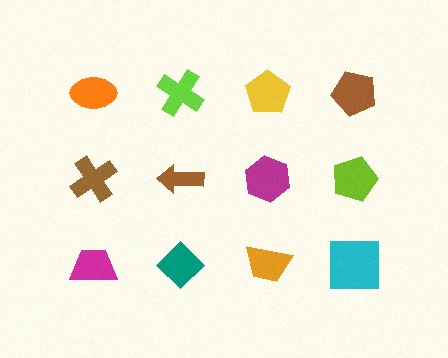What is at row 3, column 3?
An orange trapezoid.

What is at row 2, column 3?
A magenta hexagon.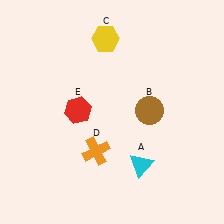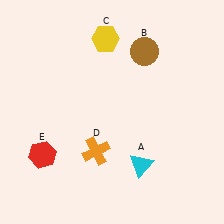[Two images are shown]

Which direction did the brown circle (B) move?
The brown circle (B) moved up.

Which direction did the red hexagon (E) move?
The red hexagon (E) moved down.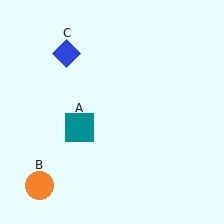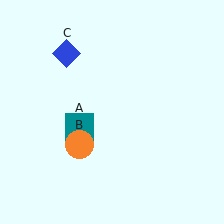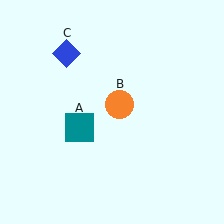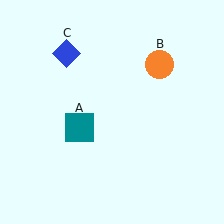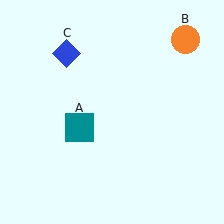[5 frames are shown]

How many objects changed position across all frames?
1 object changed position: orange circle (object B).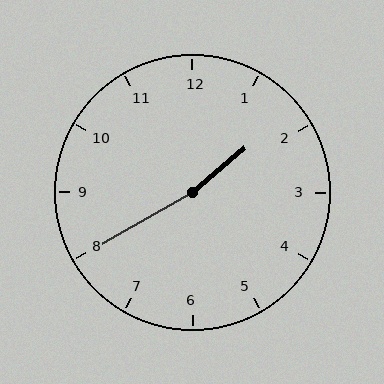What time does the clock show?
1:40.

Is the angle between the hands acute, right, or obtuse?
It is obtuse.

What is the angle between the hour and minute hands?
Approximately 170 degrees.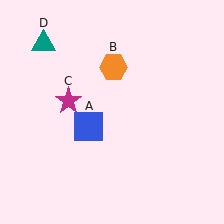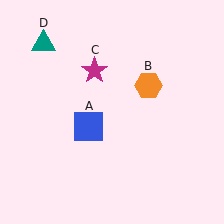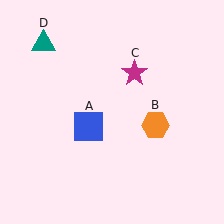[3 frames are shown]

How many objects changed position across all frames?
2 objects changed position: orange hexagon (object B), magenta star (object C).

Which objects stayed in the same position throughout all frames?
Blue square (object A) and teal triangle (object D) remained stationary.